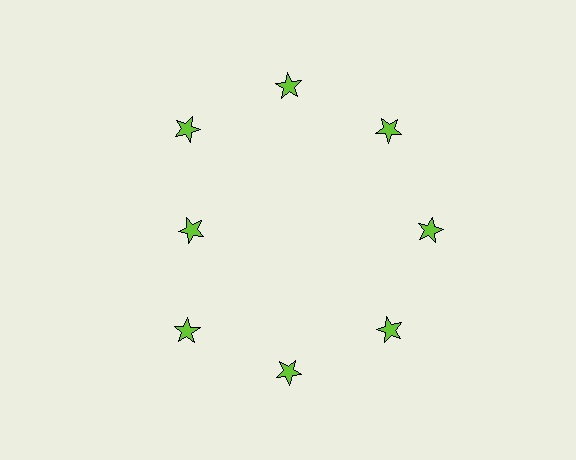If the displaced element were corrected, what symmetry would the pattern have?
It would have 8-fold rotational symmetry — the pattern would map onto itself every 45 degrees.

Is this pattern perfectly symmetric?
No. The 8 lime stars are arranged in a ring, but one element near the 9 o'clock position is pulled inward toward the center, breaking the 8-fold rotational symmetry.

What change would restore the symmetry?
The symmetry would be restored by moving it outward, back onto the ring so that all 8 stars sit at equal angles and equal distance from the center.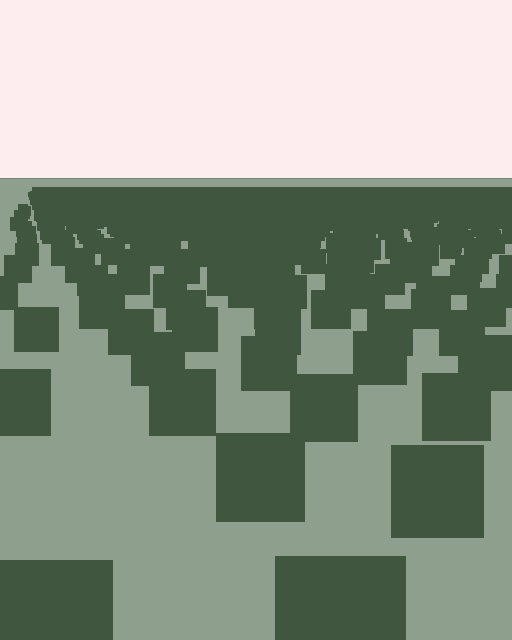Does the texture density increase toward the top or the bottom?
Density increases toward the top.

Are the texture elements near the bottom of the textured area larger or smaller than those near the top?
Larger. Near the bottom, elements are closer to the viewer and appear at a bigger on-screen size.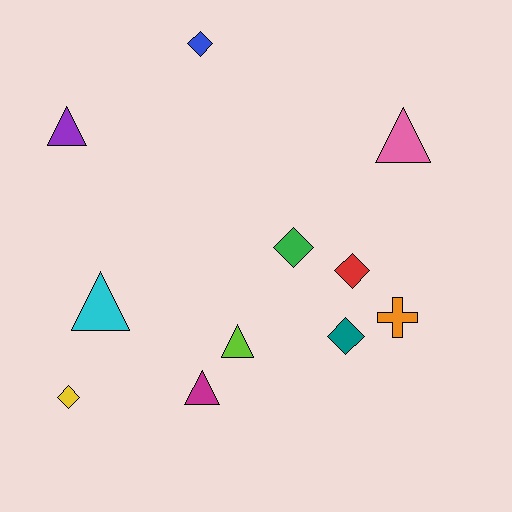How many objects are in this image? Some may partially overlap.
There are 11 objects.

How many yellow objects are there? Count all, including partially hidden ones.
There is 1 yellow object.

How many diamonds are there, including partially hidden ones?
There are 5 diamonds.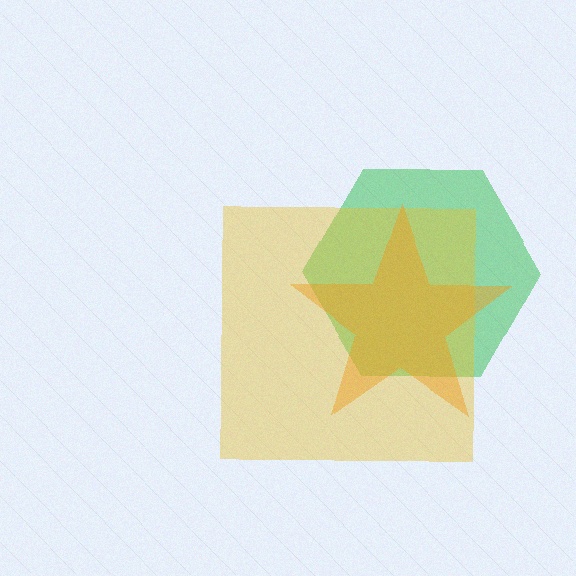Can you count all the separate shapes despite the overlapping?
Yes, there are 3 separate shapes.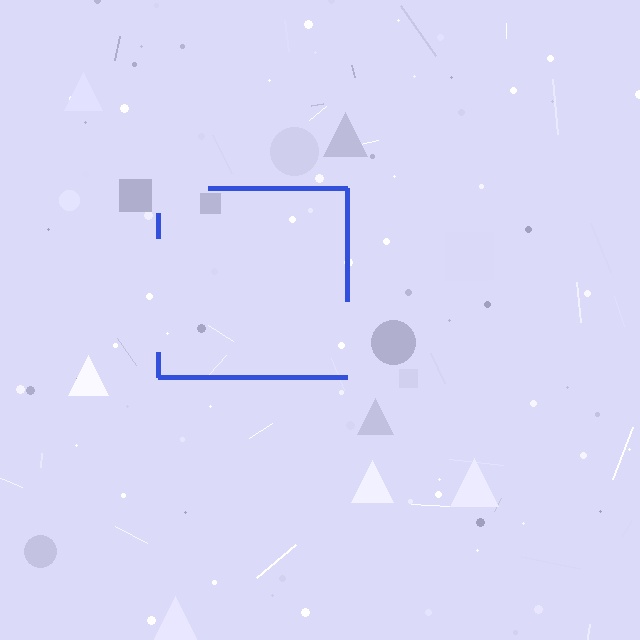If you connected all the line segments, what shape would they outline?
They would outline a square.